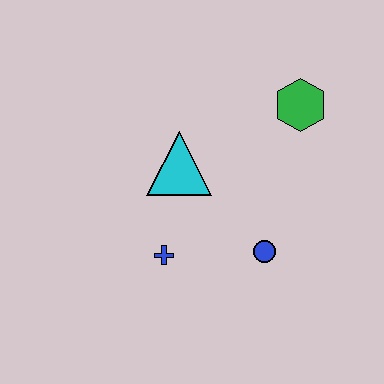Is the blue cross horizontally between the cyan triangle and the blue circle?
No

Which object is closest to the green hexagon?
The cyan triangle is closest to the green hexagon.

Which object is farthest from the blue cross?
The green hexagon is farthest from the blue cross.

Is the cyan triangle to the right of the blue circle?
No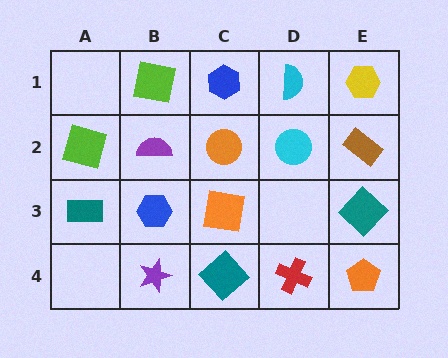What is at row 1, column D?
A cyan semicircle.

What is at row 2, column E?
A brown rectangle.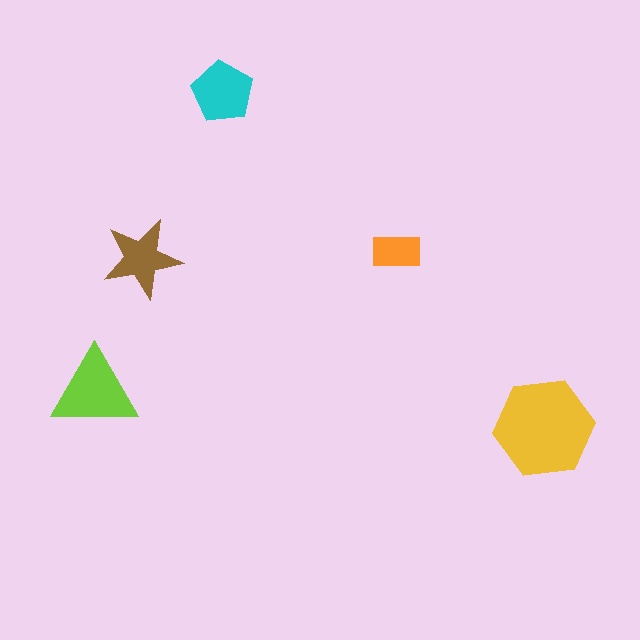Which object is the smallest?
The orange rectangle.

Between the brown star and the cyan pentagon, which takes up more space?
The cyan pentagon.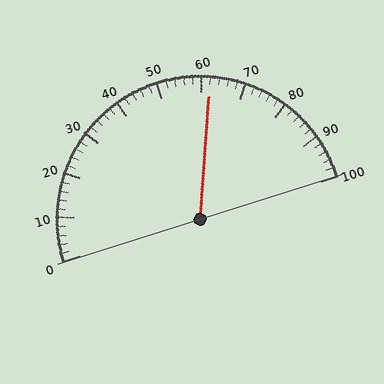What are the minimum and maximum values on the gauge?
The gauge ranges from 0 to 100.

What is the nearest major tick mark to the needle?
The nearest major tick mark is 60.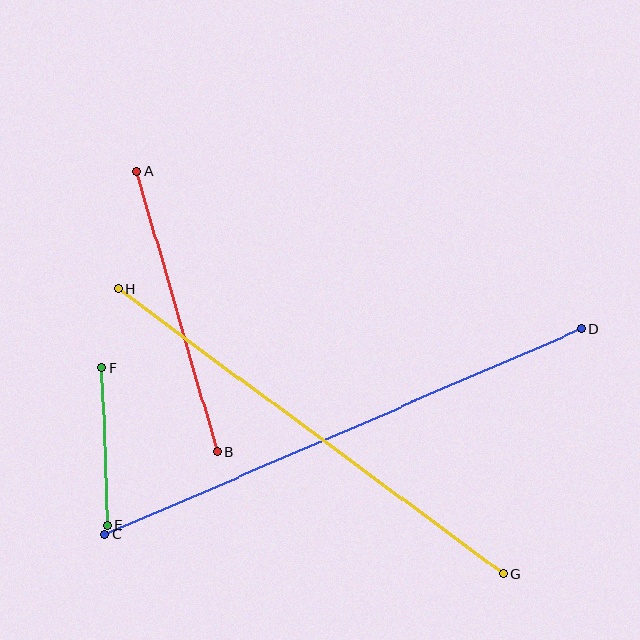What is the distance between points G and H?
The distance is approximately 479 pixels.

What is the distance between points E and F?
The distance is approximately 158 pixels.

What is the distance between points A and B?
The distance is approximately 291 pixels.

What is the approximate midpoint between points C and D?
The midpoint is at approximately (343, 432) pixels.